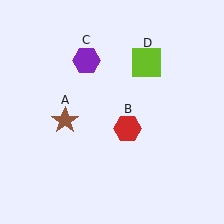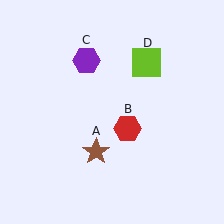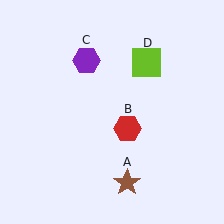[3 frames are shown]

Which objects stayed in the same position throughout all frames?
Red hexagon (object B) and purple hexagon (object C) and lime square (object D) remained stationary.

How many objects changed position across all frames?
1 object changed position: brown star (object A).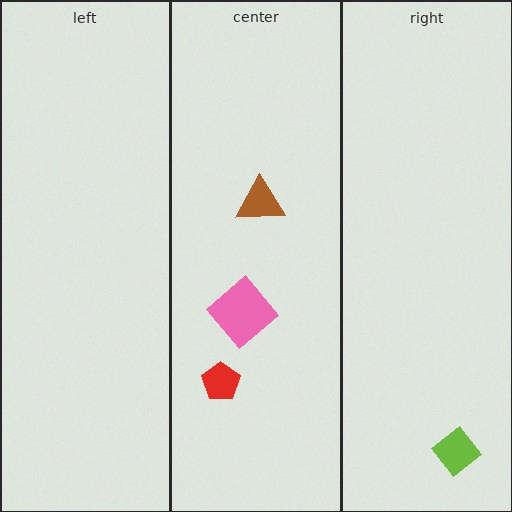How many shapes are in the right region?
1.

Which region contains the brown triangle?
The center region.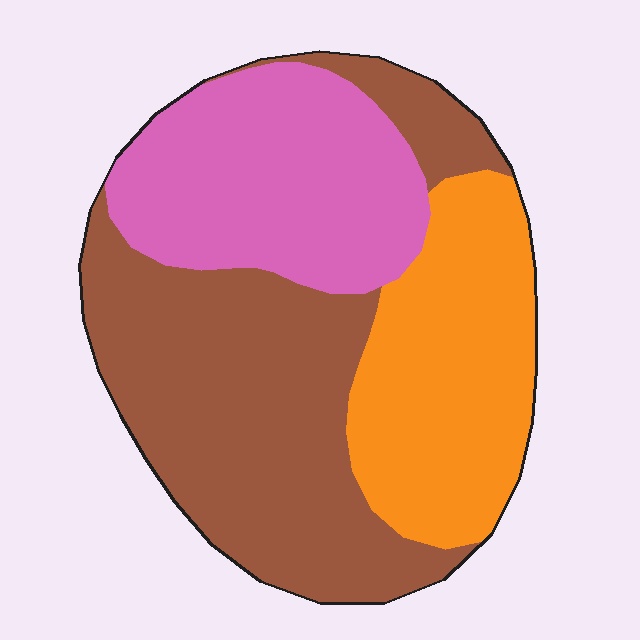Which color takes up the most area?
Brown, at roughly 45%.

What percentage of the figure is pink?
Pink covers about 30% of the figure.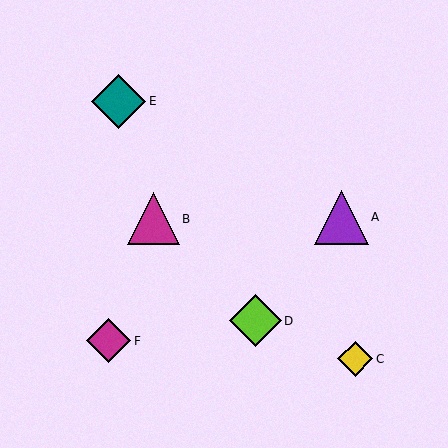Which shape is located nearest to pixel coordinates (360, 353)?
The yellow diamond (labeled C) at (355, 359) is nearest to that location.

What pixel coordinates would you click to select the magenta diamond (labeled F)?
Click at (109, 341) to select the magenta diamond F.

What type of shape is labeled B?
Shape B is a magenta triangle.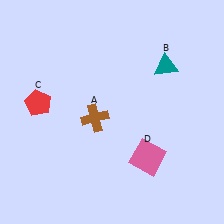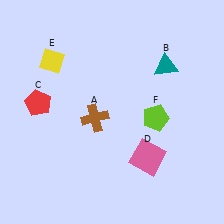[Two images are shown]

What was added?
A yellow diamond (E), a lime pentagon (F) were added in Image 2.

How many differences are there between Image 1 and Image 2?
There are 2 differences between the two images.